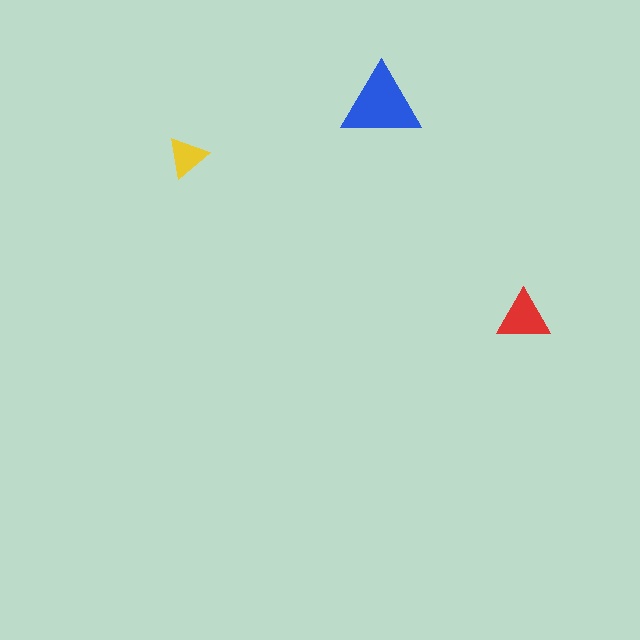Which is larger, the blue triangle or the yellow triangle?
The blue one.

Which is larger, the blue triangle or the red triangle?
The blue one.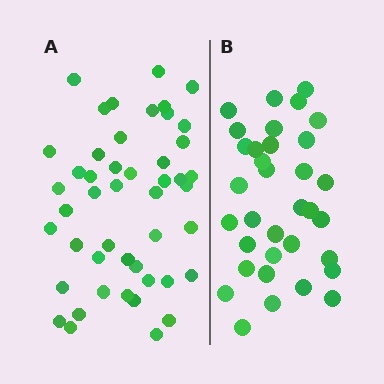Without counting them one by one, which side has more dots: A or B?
Region A (the left region) has more dots.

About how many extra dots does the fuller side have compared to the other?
Region A has approximately 15 more dots than region B.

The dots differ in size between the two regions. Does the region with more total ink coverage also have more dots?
No. Region B has more total ink coverage because its dots are larger, but region A actually contains more individual dots. Total area can be misleading — the number of items is what matters here.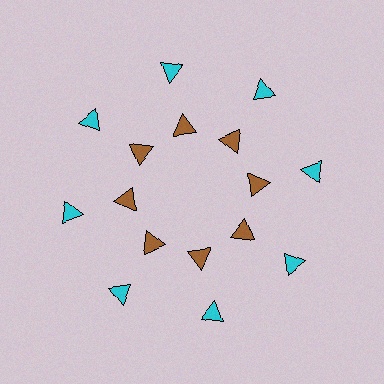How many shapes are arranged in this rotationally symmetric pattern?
There are 16 shapes, arranged in 8 groups of 2.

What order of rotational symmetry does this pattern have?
This pattern has 8-fold rotational symmetry.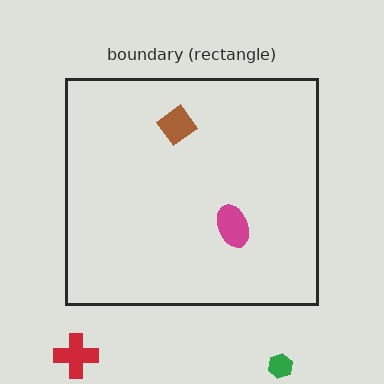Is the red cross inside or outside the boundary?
Outside.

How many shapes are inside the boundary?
2 inside, 2 outside.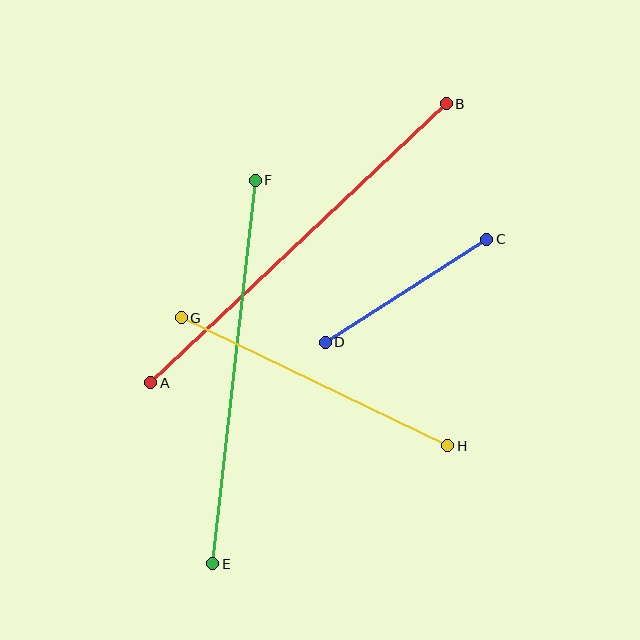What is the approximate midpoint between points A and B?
The midpoint is at approximately (299, 243) pixels.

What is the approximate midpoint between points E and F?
The midpoint is at approximately (234, 372) pixels.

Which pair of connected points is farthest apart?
Points A and B are farthest apart.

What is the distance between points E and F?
The distance is approximately 386 pixels.